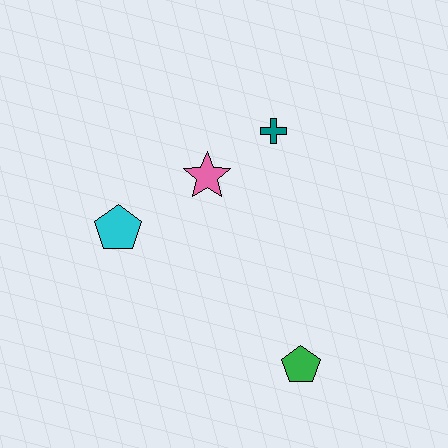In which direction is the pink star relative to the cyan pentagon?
The pink star is to the right of the cyan pentagon.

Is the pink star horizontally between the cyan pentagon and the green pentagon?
Yes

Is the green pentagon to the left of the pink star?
No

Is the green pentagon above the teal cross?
No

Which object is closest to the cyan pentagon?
The pink star is closest to the cyan pentagon.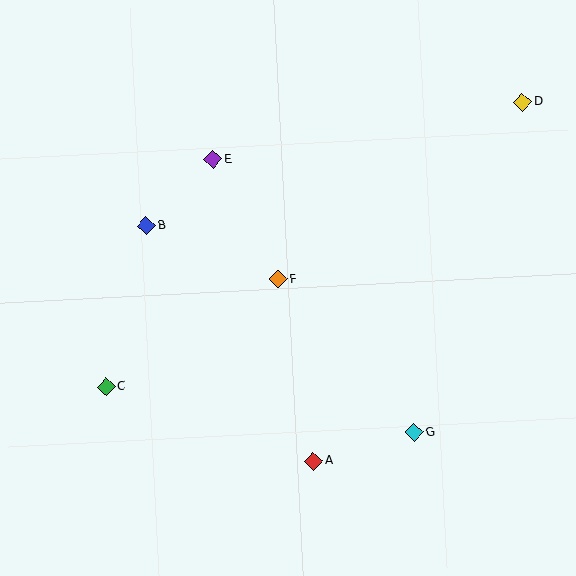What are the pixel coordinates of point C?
Point C is at (106, 387).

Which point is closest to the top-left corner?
Point E is closest to the top-left corner.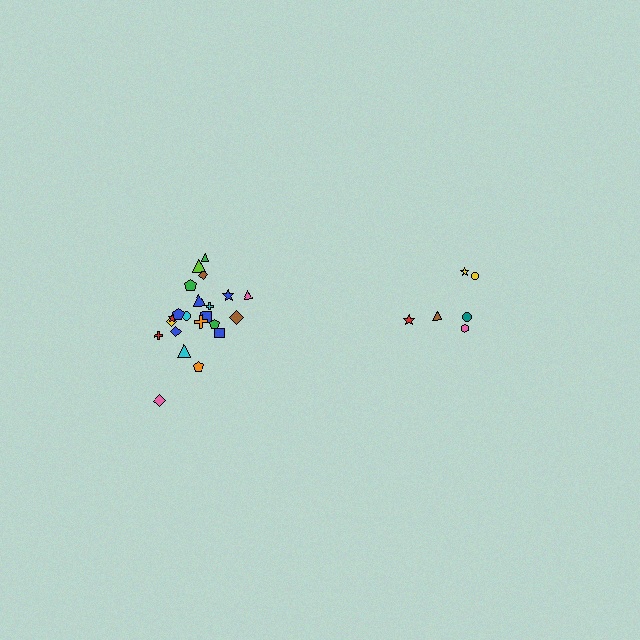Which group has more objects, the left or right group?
The left group.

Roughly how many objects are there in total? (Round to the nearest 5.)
Roughly 30 objects in total.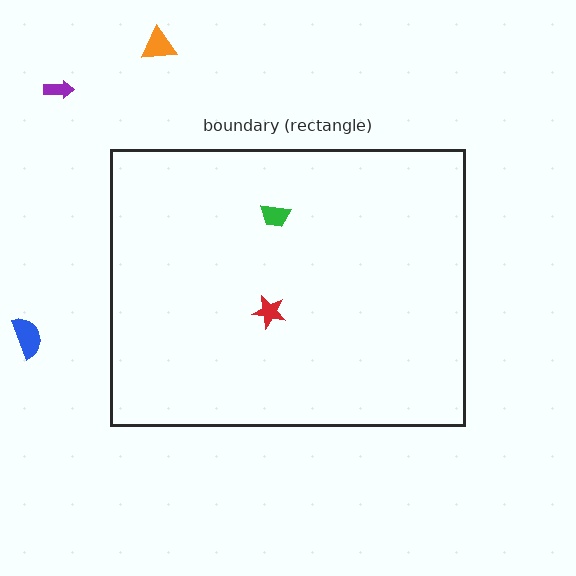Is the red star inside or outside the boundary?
Inside.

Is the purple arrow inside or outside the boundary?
Outside.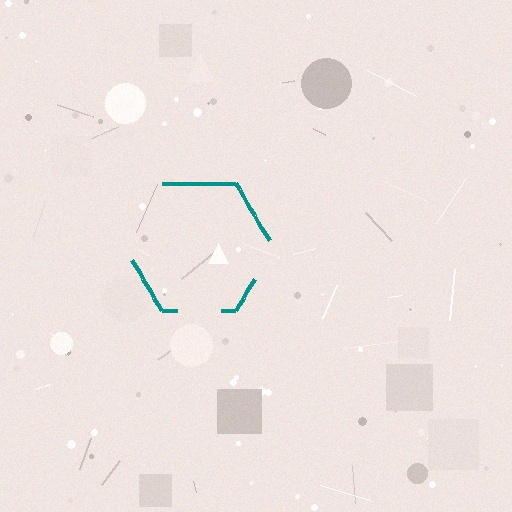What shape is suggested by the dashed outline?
The dashed outline suggests a hexagon.